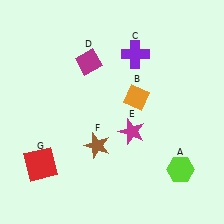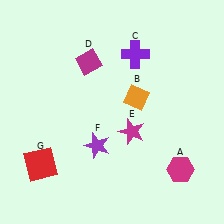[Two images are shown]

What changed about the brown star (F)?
In Image 1, F is brown. In Image 2, it changed to purple.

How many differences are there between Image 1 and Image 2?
There are 2 differences between the two images.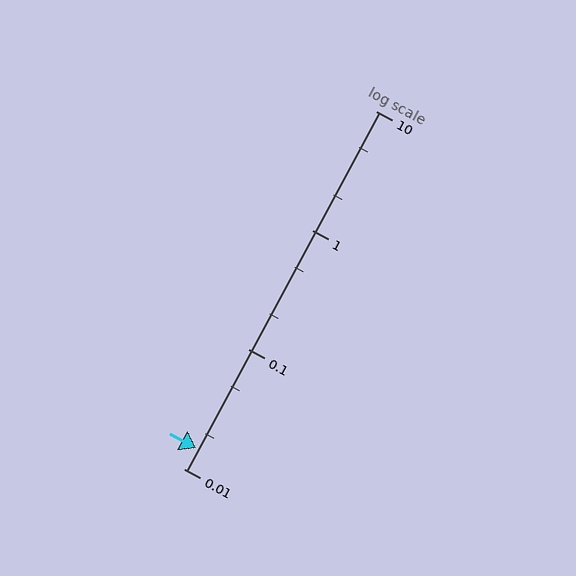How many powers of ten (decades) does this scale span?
The scale spans 3 decades, from 0.01 to 10.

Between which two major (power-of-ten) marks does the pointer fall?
The pointer is between 0.01 and 0.1.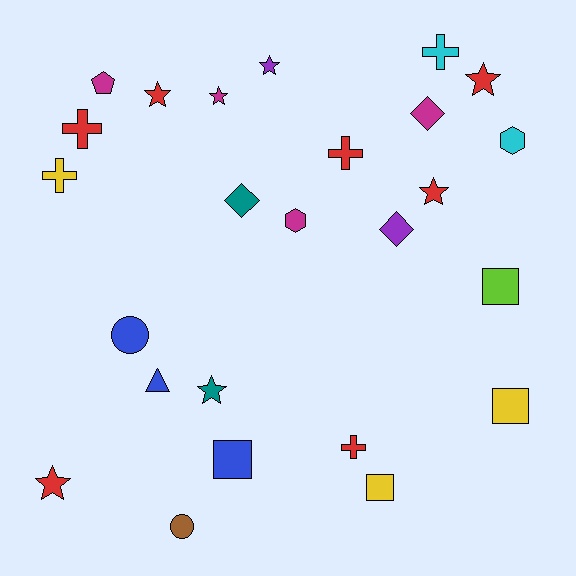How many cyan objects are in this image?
There are 2 cyan objects.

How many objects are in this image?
There are 25 objects.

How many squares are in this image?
There are 4 squares.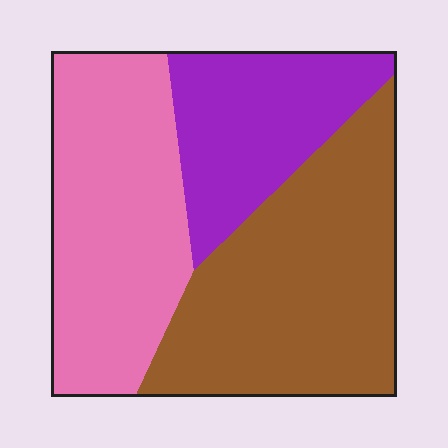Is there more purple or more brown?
Brown.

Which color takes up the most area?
Brown, at roughly 40%.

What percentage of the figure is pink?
Pink takes up between a quarter and a half of the figure.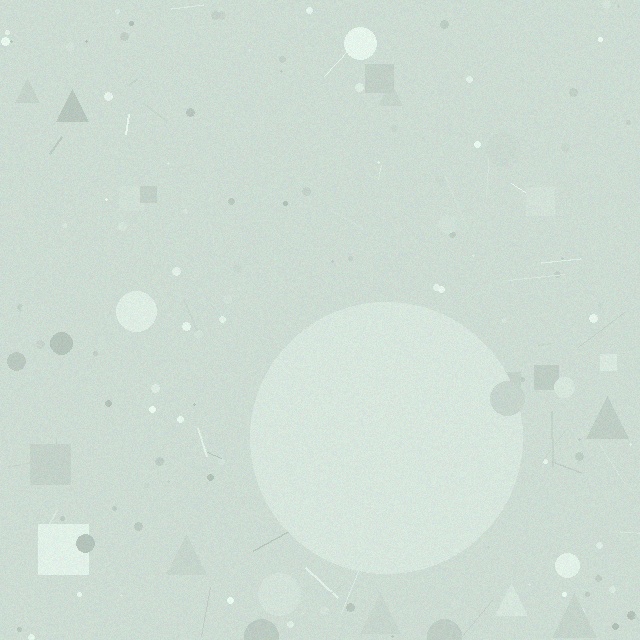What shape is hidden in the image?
A circle is hidden in the image.